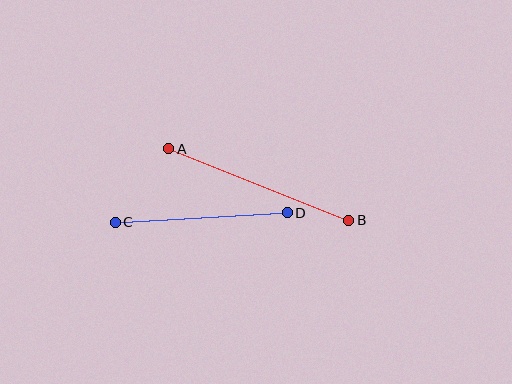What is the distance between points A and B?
The distance is approximately 194 pixels.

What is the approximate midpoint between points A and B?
The midpoint is at approximately (259, 185) pixels.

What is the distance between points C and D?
The distance is approximately 172 pixels.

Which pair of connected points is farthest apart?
Points A and B are farthest apart.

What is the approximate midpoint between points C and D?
The midpoint is at approximately (201, 218) pixels.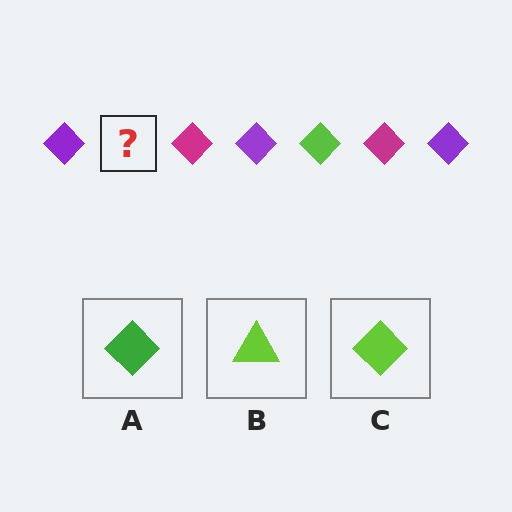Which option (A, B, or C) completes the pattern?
C.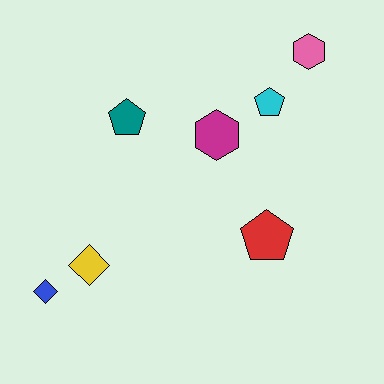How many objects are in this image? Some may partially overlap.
There are 7 objects.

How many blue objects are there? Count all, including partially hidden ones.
There is 1 blue object.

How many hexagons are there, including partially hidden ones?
There are 2 hexagons.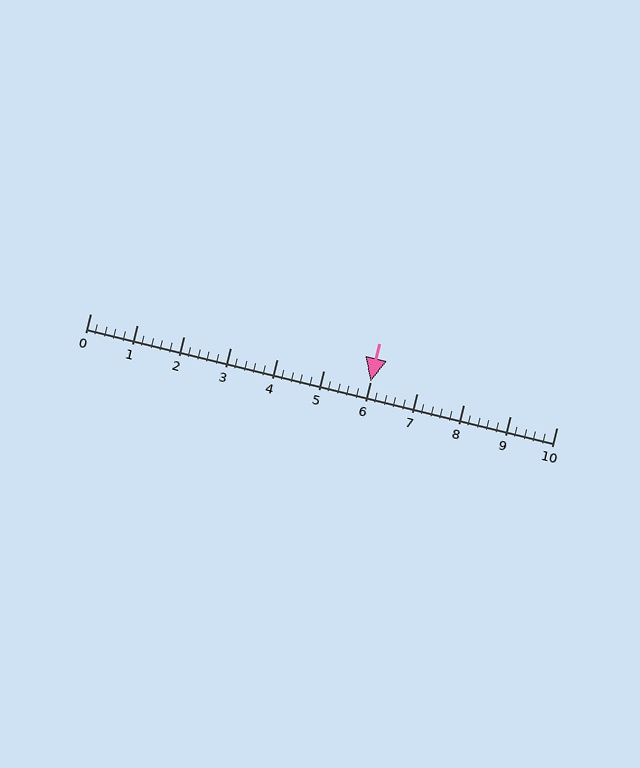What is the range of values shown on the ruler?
The ruler shows values from 0 to 10.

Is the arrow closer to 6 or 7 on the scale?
The arrow is closer to 6.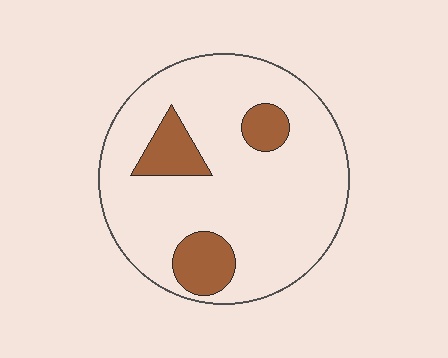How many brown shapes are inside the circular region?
3.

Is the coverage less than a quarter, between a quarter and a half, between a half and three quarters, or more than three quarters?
Less than a quarter.